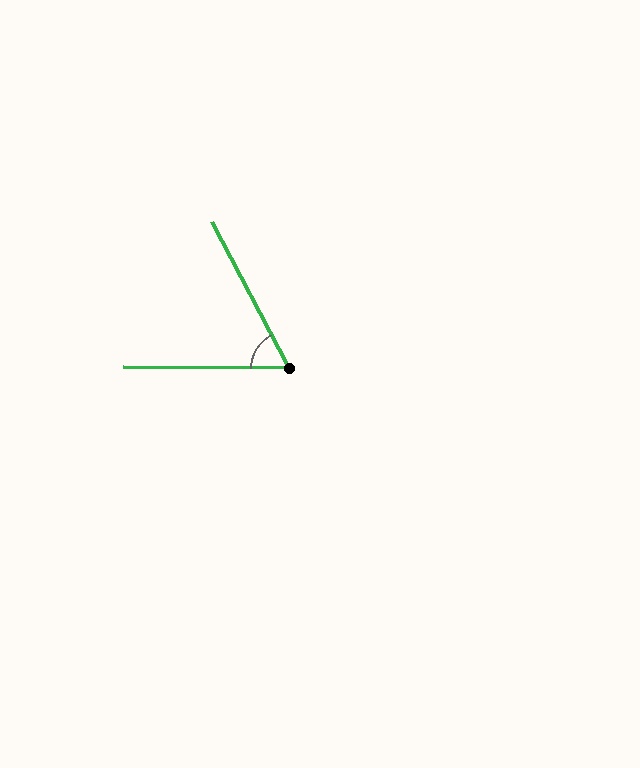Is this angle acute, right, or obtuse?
It is acute.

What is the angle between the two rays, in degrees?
Approximately 62 degrees.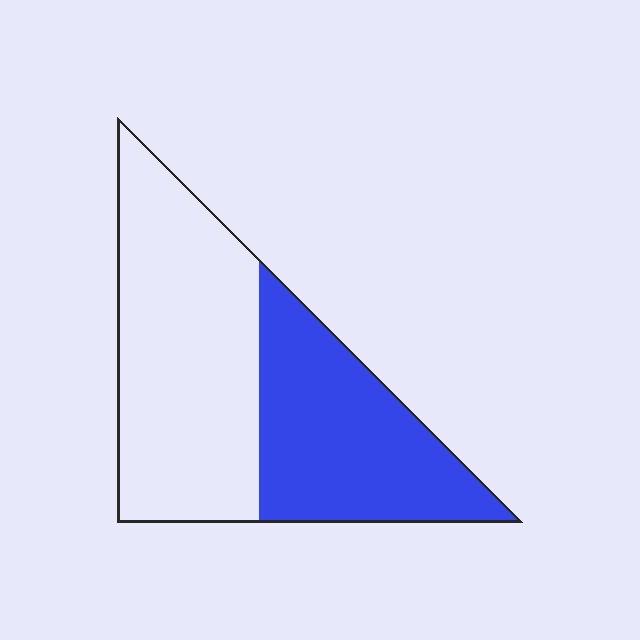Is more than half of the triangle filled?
No.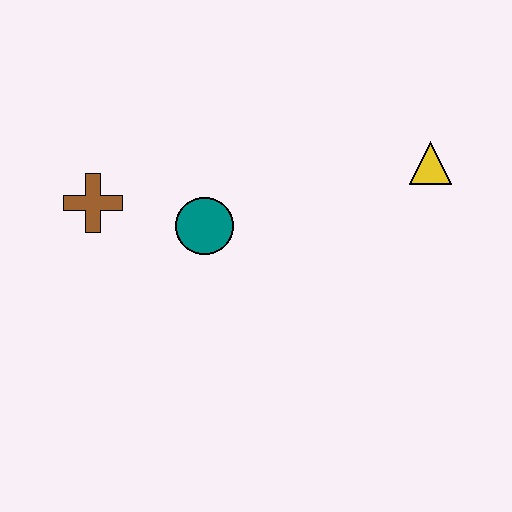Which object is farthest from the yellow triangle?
The brown cross is farthest from the yellow triangle.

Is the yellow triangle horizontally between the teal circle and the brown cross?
No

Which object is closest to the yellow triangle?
The teal circle is closest to the yellow triangle.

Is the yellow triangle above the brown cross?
Yes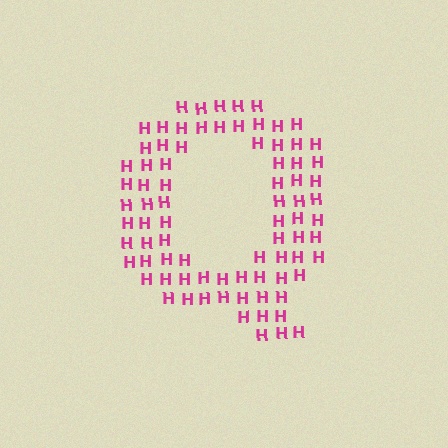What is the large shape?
The large shape is the letter Q.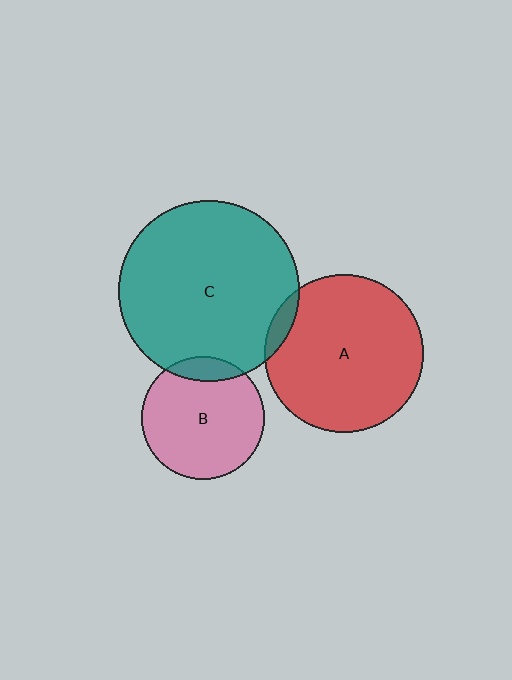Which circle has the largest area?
Circle C (teal).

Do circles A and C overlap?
Yes.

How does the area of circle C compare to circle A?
Approximately 1.3 times.